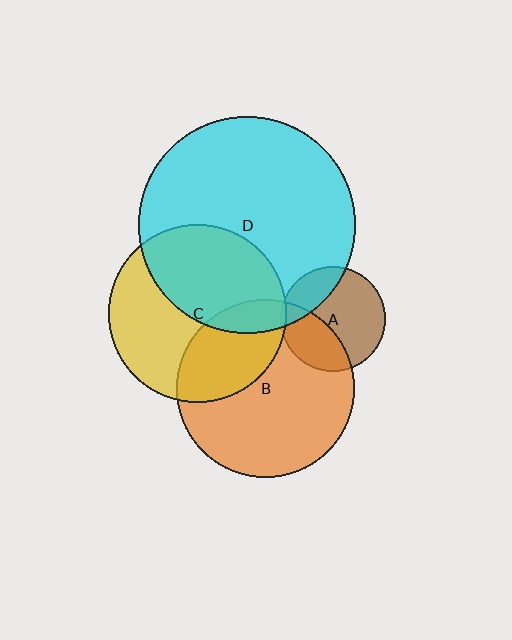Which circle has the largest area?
Circle D (cyan).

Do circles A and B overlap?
Yes.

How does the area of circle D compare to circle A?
Approximately 4.3 times.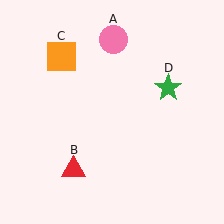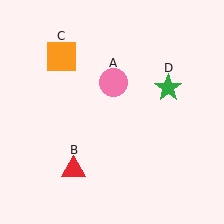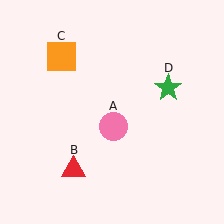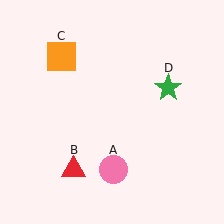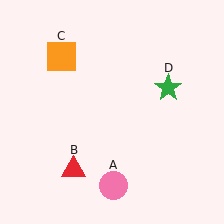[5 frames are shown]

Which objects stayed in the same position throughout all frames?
Red triangle (object B) and orange square (object C) and green star (object D) remained stationary.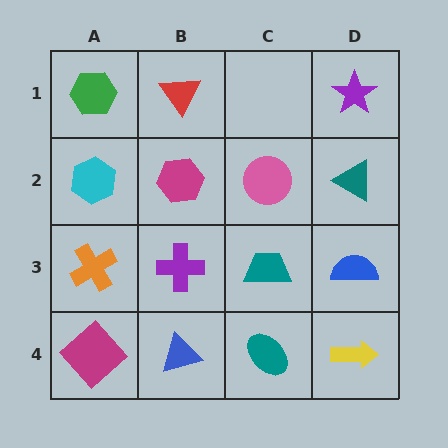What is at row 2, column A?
A cyan hexagon.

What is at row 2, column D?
A teal triangle.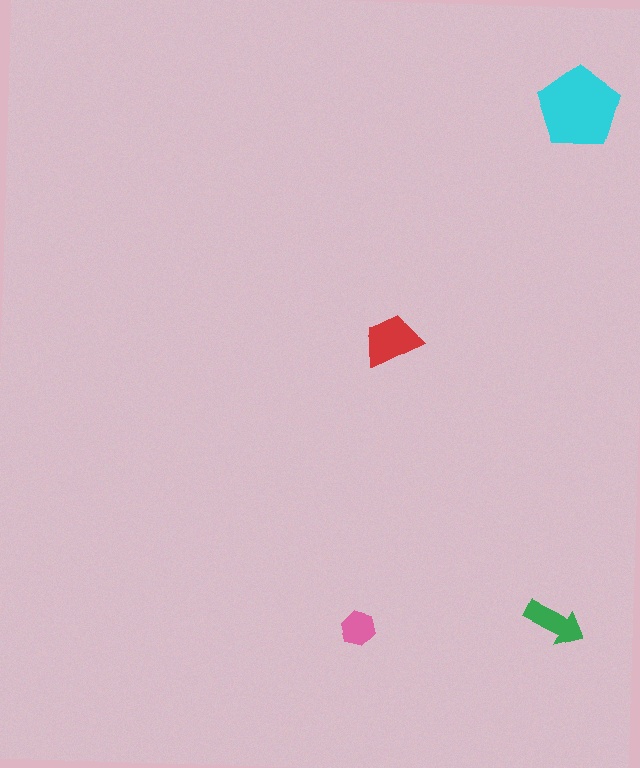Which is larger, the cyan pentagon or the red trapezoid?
The cyan pentagon.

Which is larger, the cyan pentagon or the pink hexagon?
The cyan pentagon.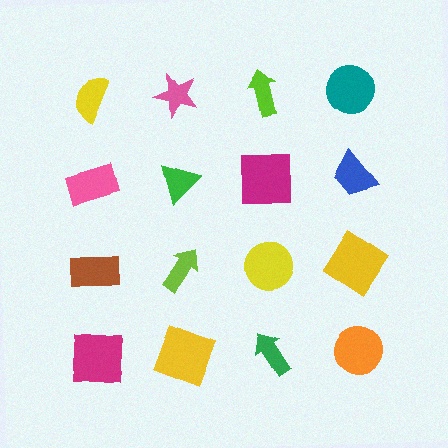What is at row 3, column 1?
A brown rectangle.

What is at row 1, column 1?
A yellow semicircle.